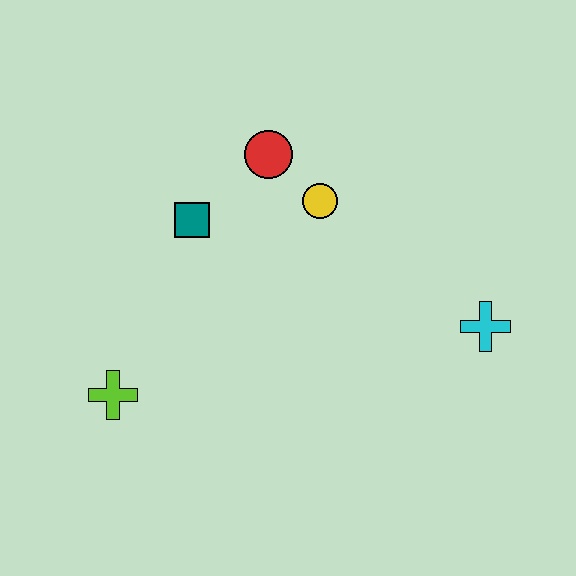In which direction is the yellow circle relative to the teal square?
The yellow circle is to the right of the teal square.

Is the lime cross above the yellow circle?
No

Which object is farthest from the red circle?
The lime cross is farthest from the red circle.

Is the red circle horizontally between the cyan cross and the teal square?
Yes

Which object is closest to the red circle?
The yellow circle is closest to the red circle.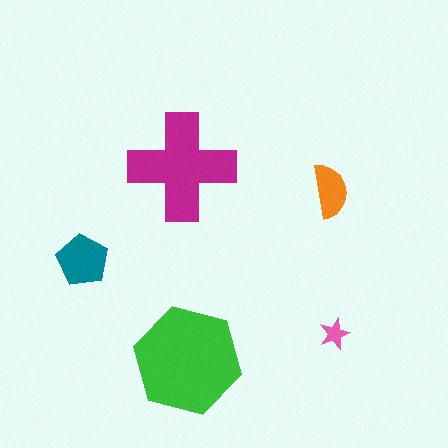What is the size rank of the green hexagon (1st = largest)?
1st.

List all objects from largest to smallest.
The green hexagon, the magenta cross, the teal pentagon, the orange semicircle, the pink star.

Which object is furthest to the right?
The pink star is rightmost.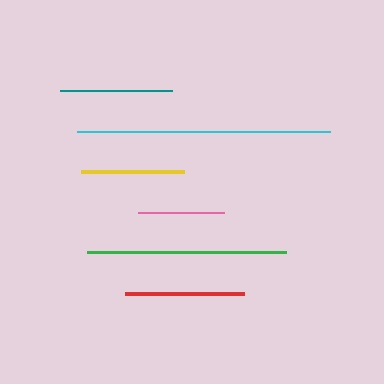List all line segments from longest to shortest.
From longest to shortest: cyan, green, red, teal, yellow, pink.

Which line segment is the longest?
The cyan line is the longest at approximately 253 pixels.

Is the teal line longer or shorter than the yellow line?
The teal line is longer than the yellow line.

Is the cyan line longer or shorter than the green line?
The cyan line is longer than the green line.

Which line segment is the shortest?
The pink line is the shortest at approximately 86 pixels.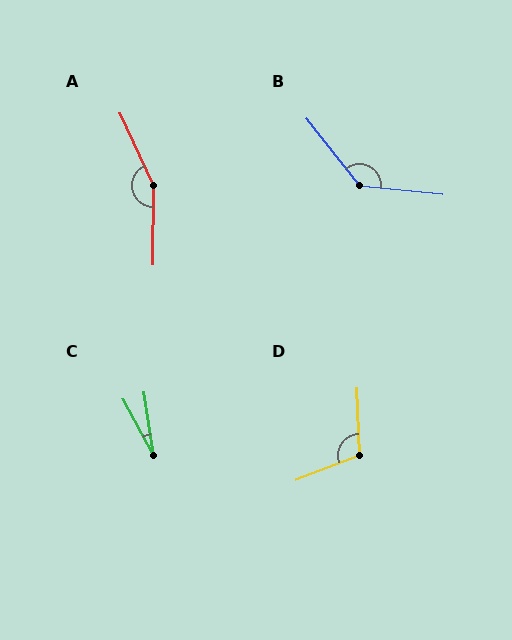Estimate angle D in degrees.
Approximately 109 degrees.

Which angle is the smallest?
C, at approximately 20 degrees.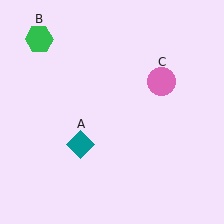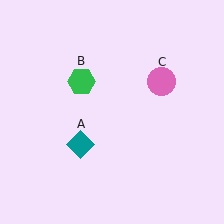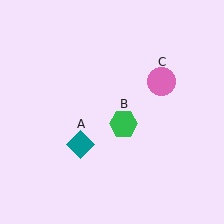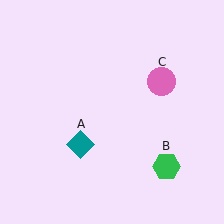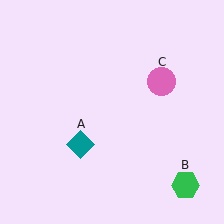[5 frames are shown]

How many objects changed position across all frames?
1 object changed position: green hexagon (object B).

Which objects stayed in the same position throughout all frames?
Teal diamond (object A) and pink circle (object C) remained stationary.